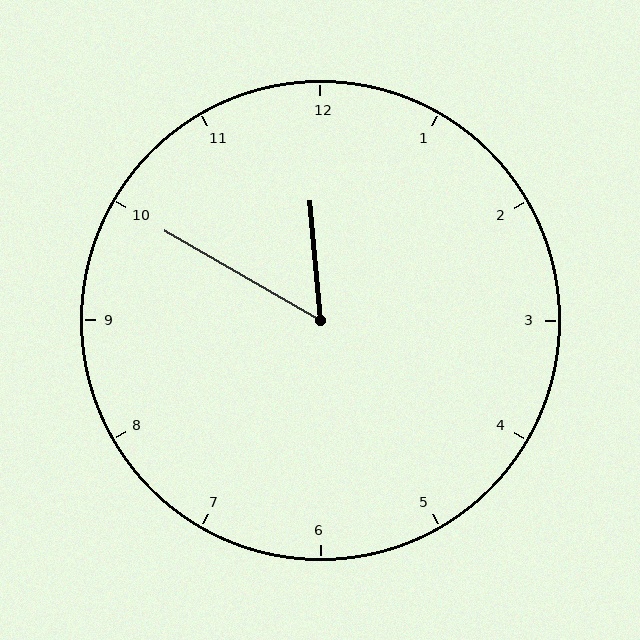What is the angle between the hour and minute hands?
Approximately 55 degrees.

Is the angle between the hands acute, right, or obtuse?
It is acute.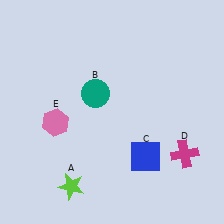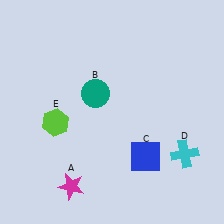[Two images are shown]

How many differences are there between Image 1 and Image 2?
There are 3 differences between the two images.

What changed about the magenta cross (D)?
In Image 1, D is magenta. In Image 2, it changed to cyan.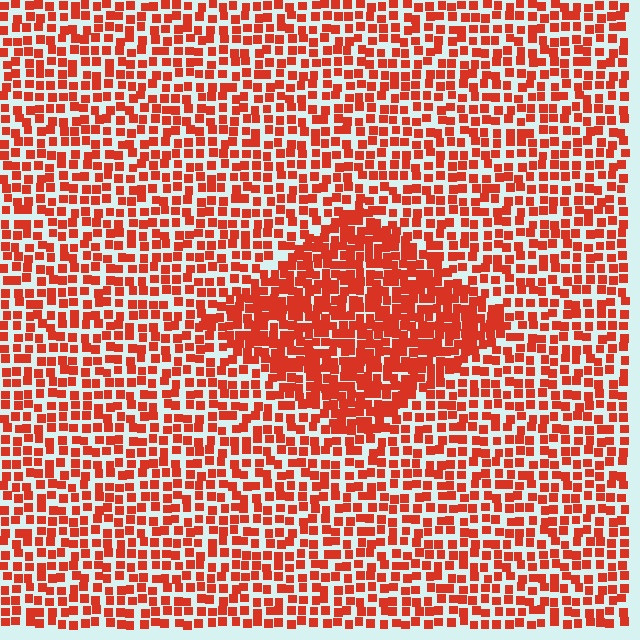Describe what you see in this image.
The image contains small red elements arranged at two different densities. A diamond-shaped region is visible where the elements are more densely packed than the surrounding area.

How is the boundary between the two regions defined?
The boundary is defined by a change in element density (approximately 1.7x ratio). All elements are the same color, size, and shape.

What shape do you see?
I see a diamond.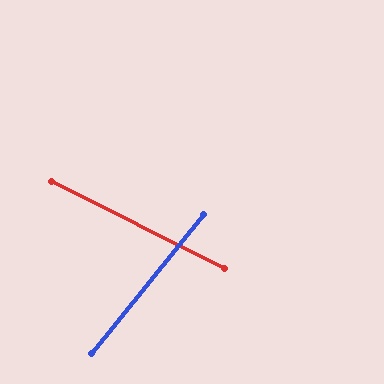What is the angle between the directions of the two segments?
Approximately 78 degrees.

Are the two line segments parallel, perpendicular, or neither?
Neither parallel nor perpendicular — they differ by about 78°.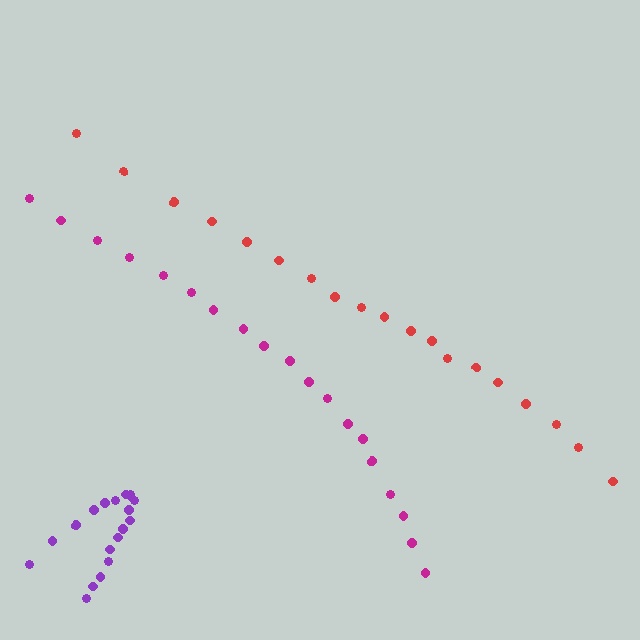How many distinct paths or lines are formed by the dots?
There are 3 distinct paths.